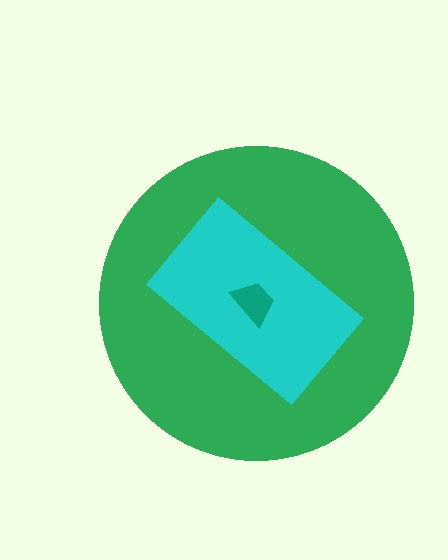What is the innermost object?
The teal trapezoid.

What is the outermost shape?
The green circle.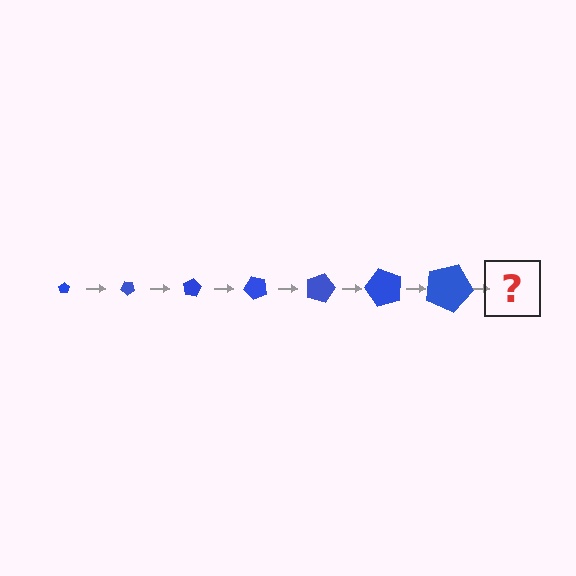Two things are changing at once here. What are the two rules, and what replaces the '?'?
The two rules are that the pentagon grows larger each step and it rotates 40 degrees each step. The '?' should be a pentagon, larger than the previous one and rotated 280 degrees from the start.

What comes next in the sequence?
The next element should be a pentagon, larger than the previous one and rotated 280 degrees from the start.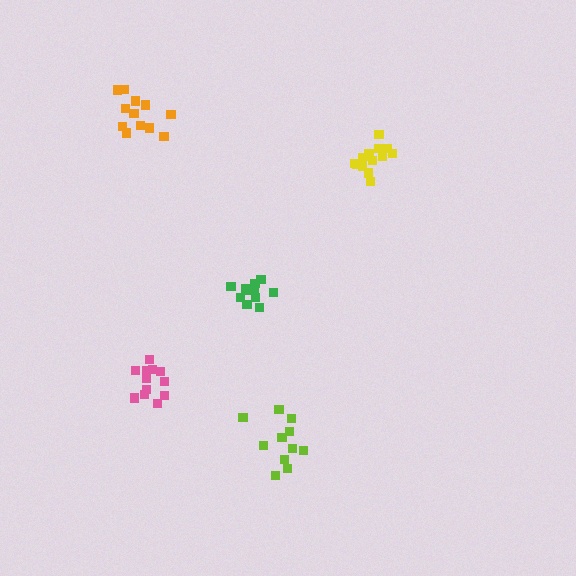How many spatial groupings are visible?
There are 5 spatial groupings.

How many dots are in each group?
Group 1: 11 dots, Group 2: 12 dots, Group 3: 12 dots, Group 4: 12 dots, Group 5: 15 dots (62 total).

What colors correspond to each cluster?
The clusters are colored: lime, orange, green, pink, yellow.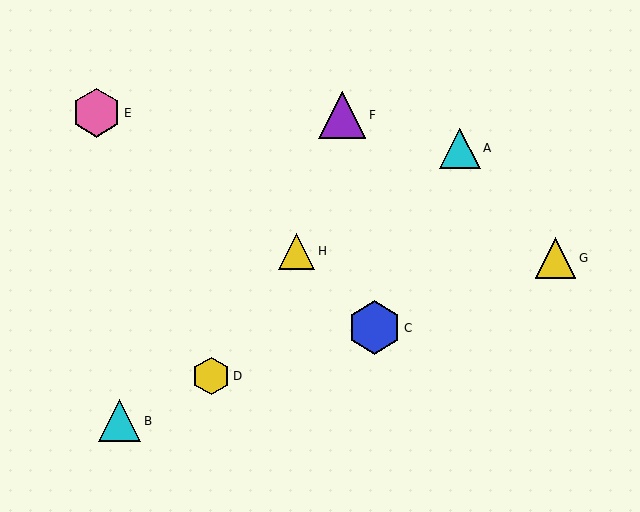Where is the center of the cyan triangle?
The center of the cyan triangle is at (460, 148).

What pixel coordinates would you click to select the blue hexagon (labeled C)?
Click at (375, 328) to select the blue hexagon C.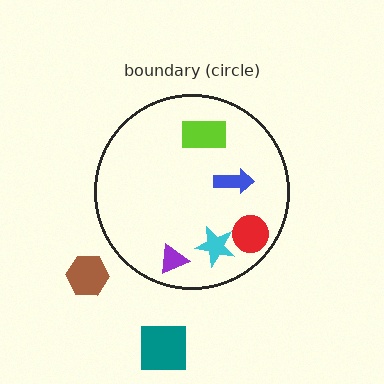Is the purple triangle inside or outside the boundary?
Inside.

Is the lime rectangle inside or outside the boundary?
Inside.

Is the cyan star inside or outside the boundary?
Inside.